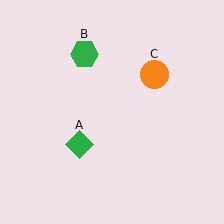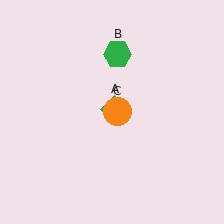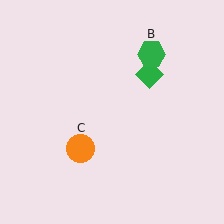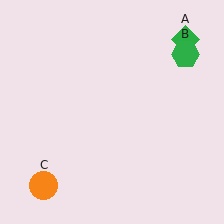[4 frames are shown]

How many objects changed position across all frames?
3 objects changed position: green diamond (object A), green hexagon (object B), orange circle (object C).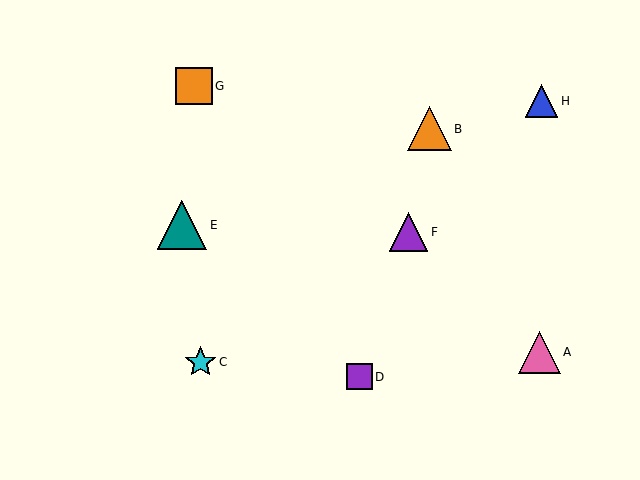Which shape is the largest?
The teal triangle (labeled E) is the largest.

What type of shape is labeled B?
Shape B is an orange triangle.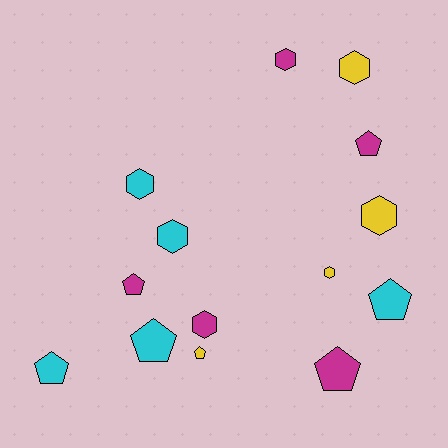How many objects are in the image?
There are 14 objects.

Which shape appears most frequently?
Hexagon, with 7 objects.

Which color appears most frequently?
Cyan, with 5 objects.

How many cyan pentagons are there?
There are 3 cyan pentagons.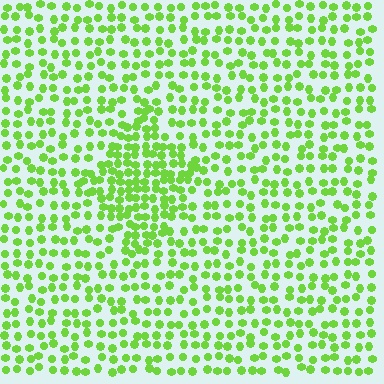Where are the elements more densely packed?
The elements are more densely packed inside the diamond boundary.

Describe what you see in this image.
The image contains small lime elements arranged at two different densities. A diamond-shaped region is visible where the elements are more densely packed than the surrounding area.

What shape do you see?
I see a diamond.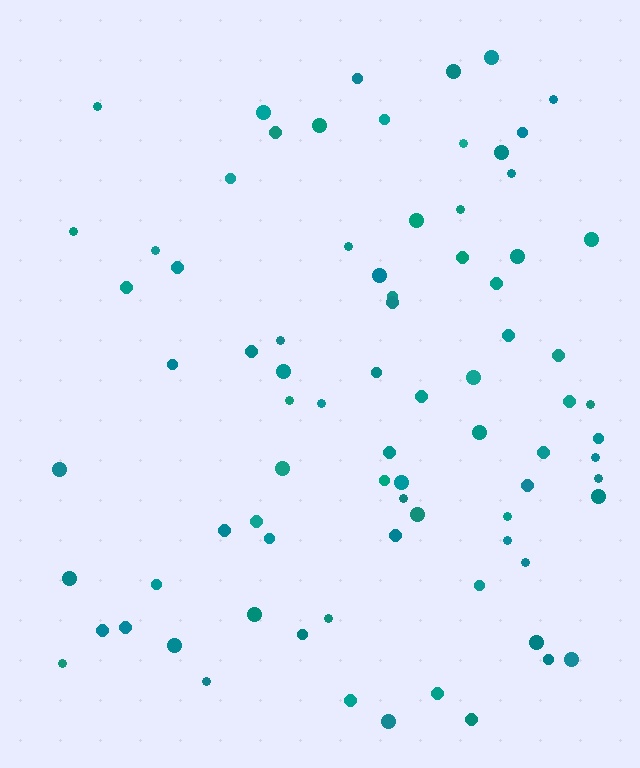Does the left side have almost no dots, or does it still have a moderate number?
Still a moderate number, just noticeably fewer than the right.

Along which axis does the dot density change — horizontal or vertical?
Horizontal.